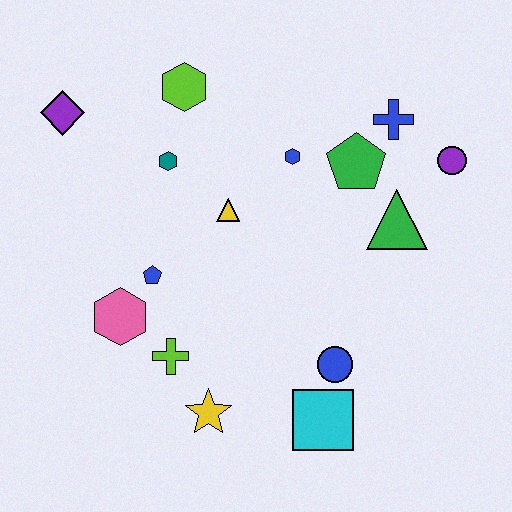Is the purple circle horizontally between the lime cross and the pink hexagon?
No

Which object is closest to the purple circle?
The blue cross is closest to the purple circle.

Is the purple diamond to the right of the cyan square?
No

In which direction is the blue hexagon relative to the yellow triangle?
The blue hexagon is to the right of the yellow triangle.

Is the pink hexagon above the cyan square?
Yes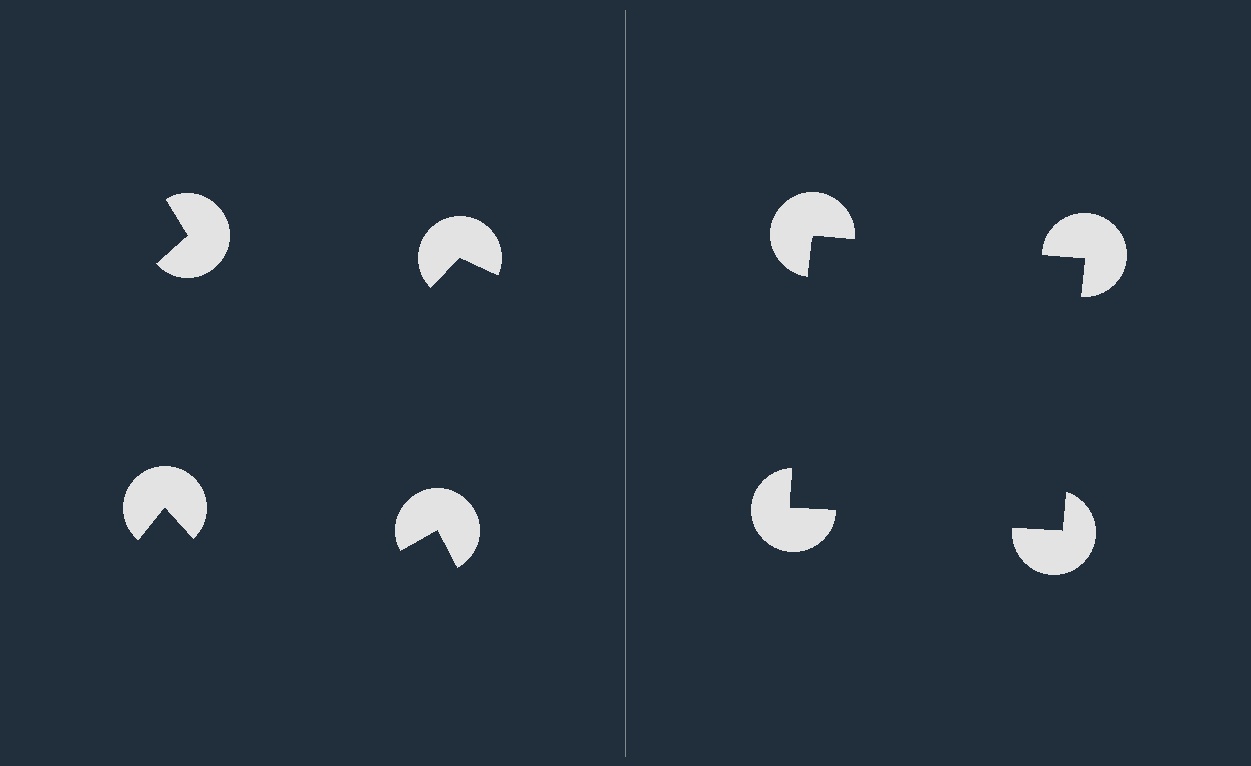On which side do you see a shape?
An illusory square appears on the right side. On the left side the wedge cuts are rotated, so no coherent shape forms.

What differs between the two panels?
The pac-man discs are positioned identically on both sides; only the wedge orientations differ. On the right they align to a square; on the left they are misaligned.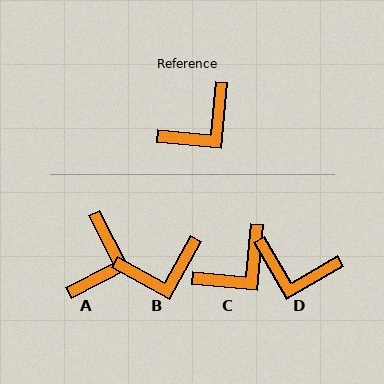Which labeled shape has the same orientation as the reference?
C.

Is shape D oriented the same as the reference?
No, it is off by about 54 degrees.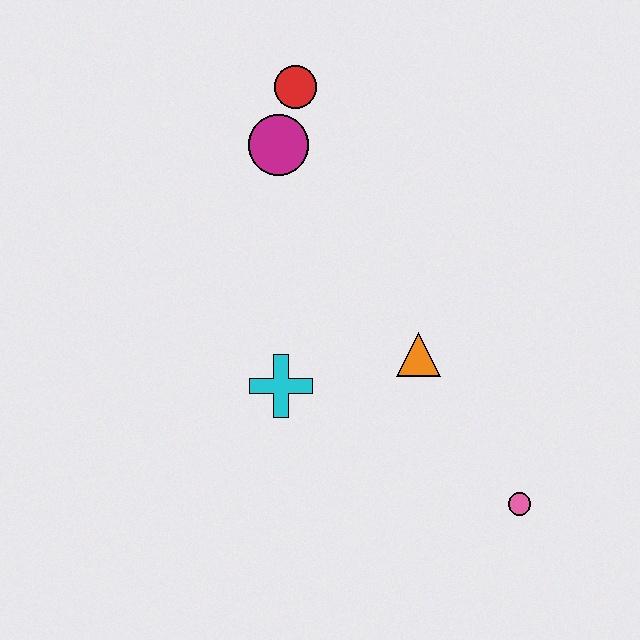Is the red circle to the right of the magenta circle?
Yes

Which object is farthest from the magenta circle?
The pink circle is farthest from the magenta circle.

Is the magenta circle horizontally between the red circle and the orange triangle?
No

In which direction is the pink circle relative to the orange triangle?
The pink circle is below the orange triangle.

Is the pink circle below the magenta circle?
Yes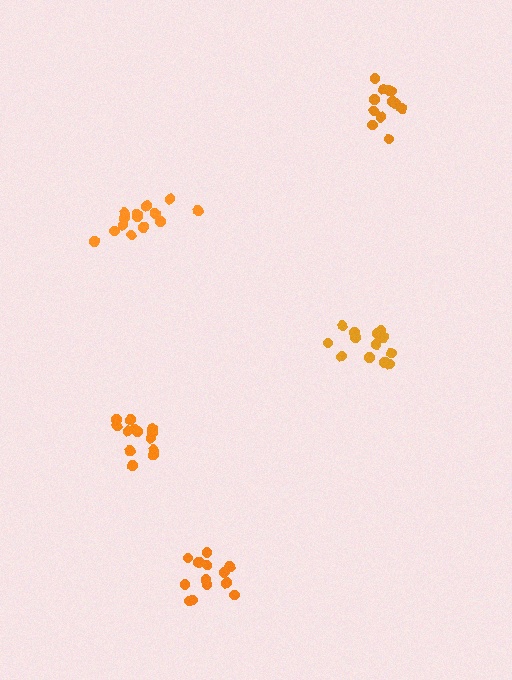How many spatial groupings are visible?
There are 5 spatial groupings.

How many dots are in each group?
Group 1: 12 dots, Group 2: 13 dots, Group 3: 14 dots, Group 4: 13 dots, Group 5: 13 dots (65 total).